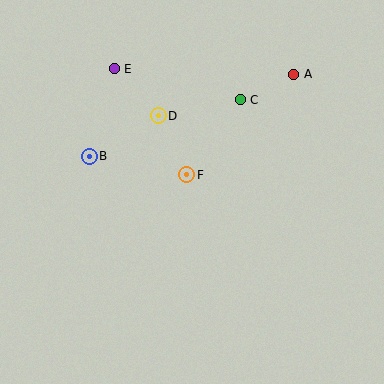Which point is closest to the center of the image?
Point F at (187, 175) is closest to the center.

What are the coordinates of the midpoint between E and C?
The midpoint between E and C is at (177, 84).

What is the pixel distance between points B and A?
The distance between B and A is 220 pixels.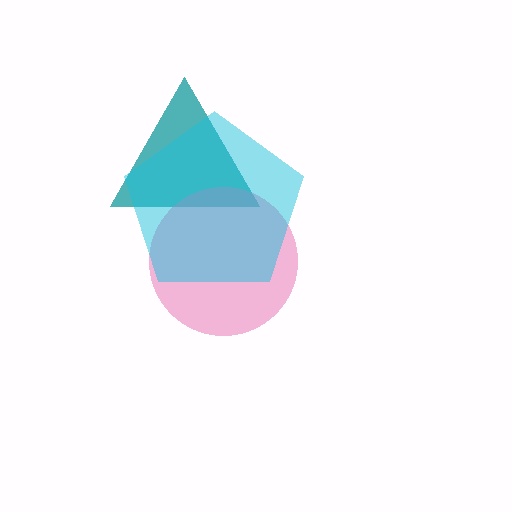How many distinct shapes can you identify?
There are 3 distinct shapes: a teal triangle, a pink circle, a cyan pentagon.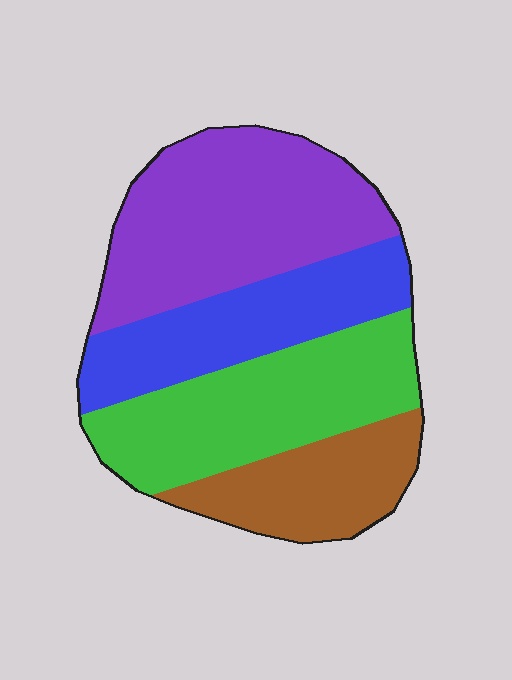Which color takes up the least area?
Brown, at roughly 15%.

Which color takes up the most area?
Purple, at roughly 35%.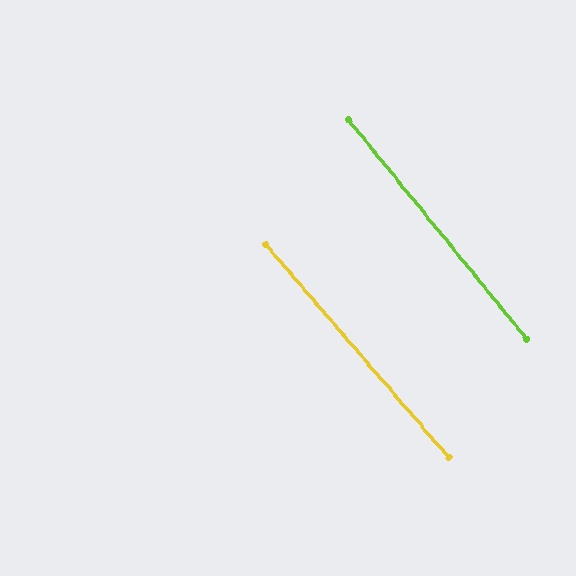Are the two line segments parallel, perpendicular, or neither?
Parallel — their directions differ by only 1.7°.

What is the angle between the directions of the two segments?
Approximately 2 degrees.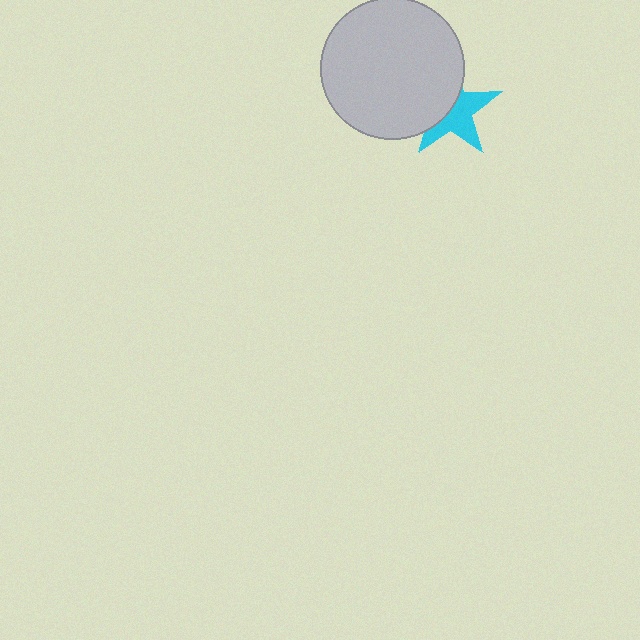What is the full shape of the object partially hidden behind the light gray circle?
The partially hidden object is a cyan star.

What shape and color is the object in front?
The object in front is a light gray circle.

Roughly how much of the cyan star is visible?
About half of it is visible (roughly 53%).